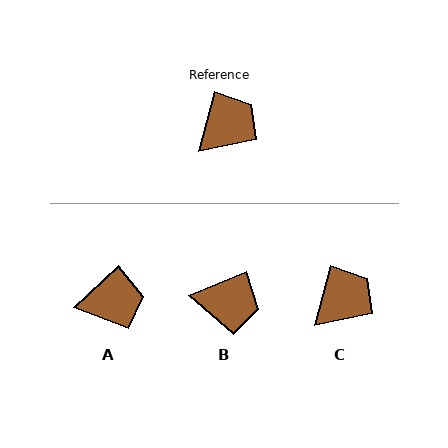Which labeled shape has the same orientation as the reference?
C.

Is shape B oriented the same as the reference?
No, it is off by about 53 degrees.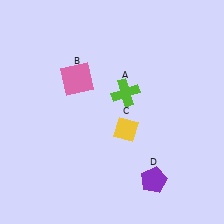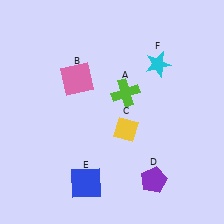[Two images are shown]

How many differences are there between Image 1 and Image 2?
There are 2 differences between the two images.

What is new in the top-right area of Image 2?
A cyan star (F) was added in the top-right area of Image 2.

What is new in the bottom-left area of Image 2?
A blue square (E) was added in the bottom-left area of Image 2.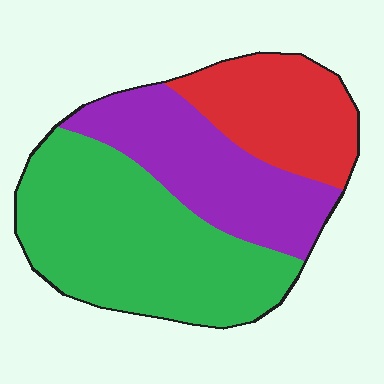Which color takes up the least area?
Red, at roughly 25%.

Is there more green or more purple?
Green.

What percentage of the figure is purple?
Purple covers 29% of the figure.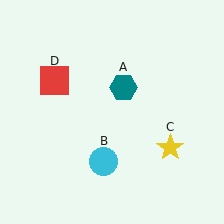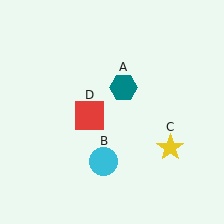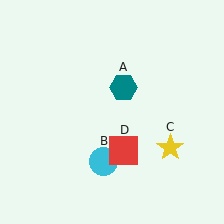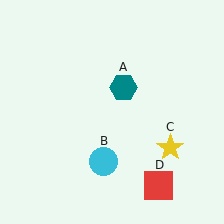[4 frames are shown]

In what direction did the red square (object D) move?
The red square (object D) moved down and to the right.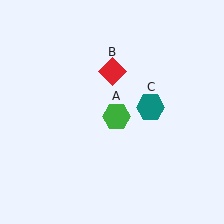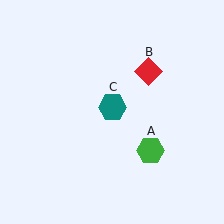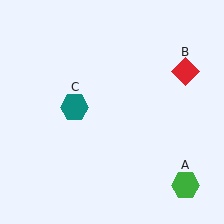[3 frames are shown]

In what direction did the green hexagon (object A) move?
The green hexagon (object A) moved down and to the right.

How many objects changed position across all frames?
3 objects changed position: green hexagon (object A), red diamond (object B), teal hexagon (object C).